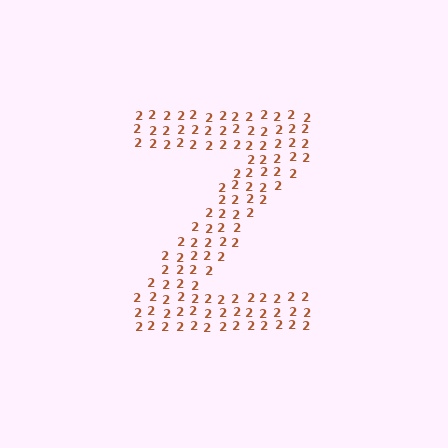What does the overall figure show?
The overall figure shows the letter Z.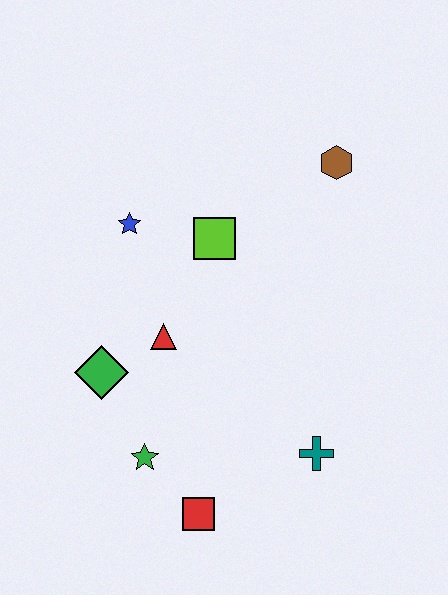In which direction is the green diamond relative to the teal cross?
The green diamond is to the left of the teal cross.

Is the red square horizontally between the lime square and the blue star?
Yes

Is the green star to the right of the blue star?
Yes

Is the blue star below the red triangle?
No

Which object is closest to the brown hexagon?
The lime square is closest to the brown hexagon.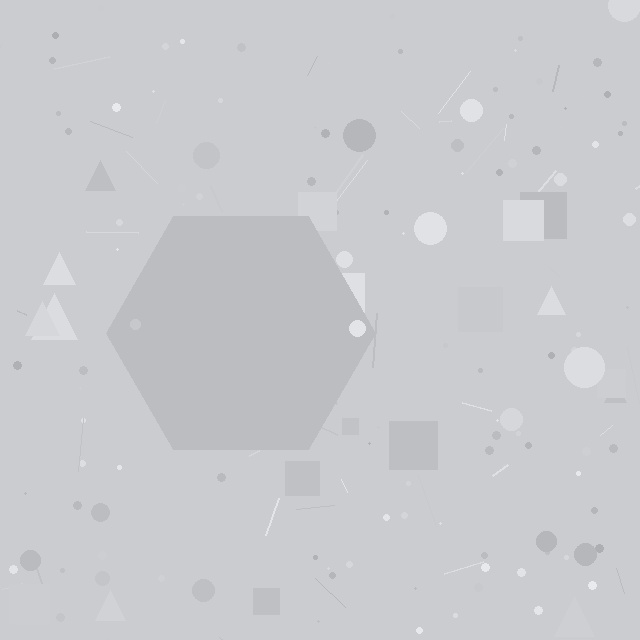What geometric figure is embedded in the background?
A hexagon is embedded in the background.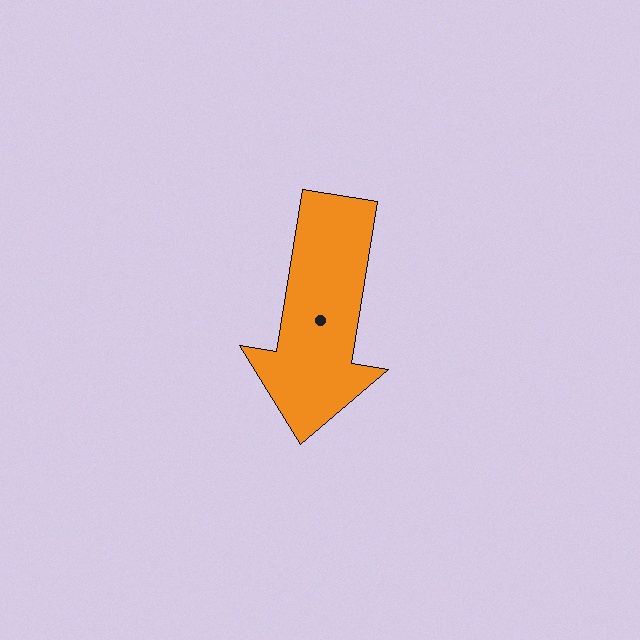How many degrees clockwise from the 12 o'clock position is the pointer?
Approximately 189 degrees.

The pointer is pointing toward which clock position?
Roughly 6 o'clock.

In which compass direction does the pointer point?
South.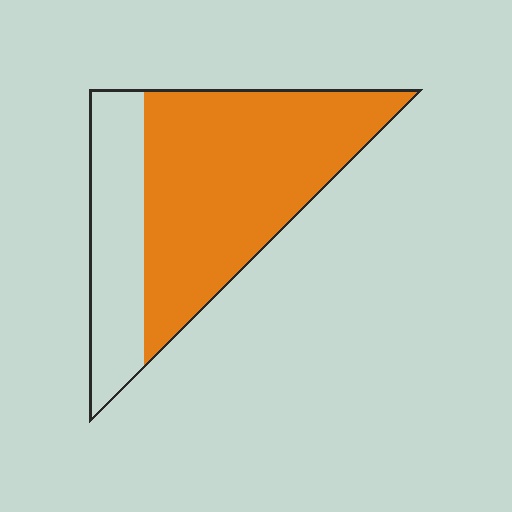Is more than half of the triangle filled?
Yes.